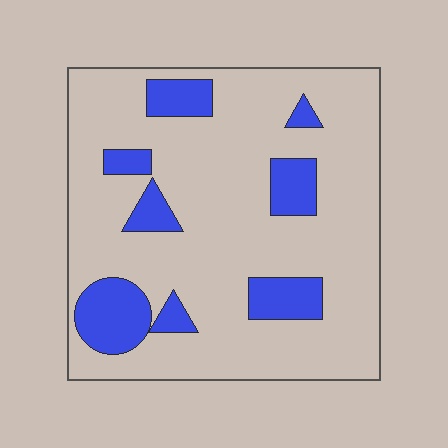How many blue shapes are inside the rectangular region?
8.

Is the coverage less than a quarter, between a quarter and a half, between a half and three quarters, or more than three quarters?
Less than a quarter.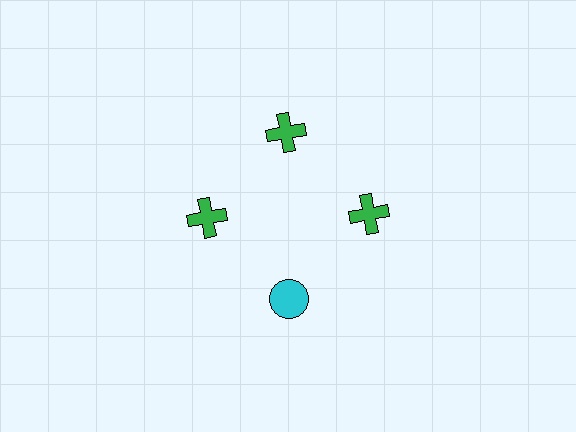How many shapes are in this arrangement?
There are 4 shapes arranged in a ring pattern.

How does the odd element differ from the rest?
It differs in both color (cyan instead of green) and shape (circle instead of cross).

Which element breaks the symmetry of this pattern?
The cyan circle at roughly the 6 o'clock position breaks the symmetry. All other shapes are green crosses.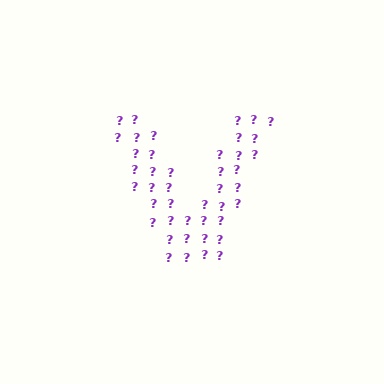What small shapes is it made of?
It is made of small question marks.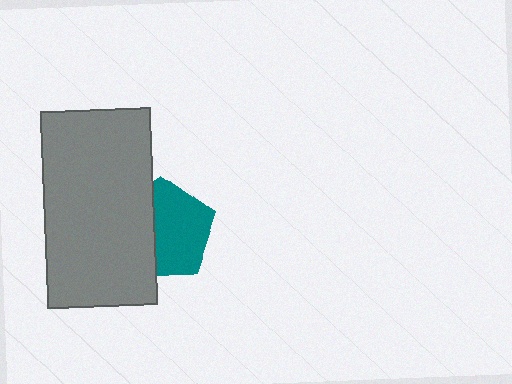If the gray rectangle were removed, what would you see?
You would see the complete teal pentagon.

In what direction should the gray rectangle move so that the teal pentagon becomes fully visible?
The gray rectangle should move left. That is the shortest direction to clear the overlap and leave the teal pentagon fully visible.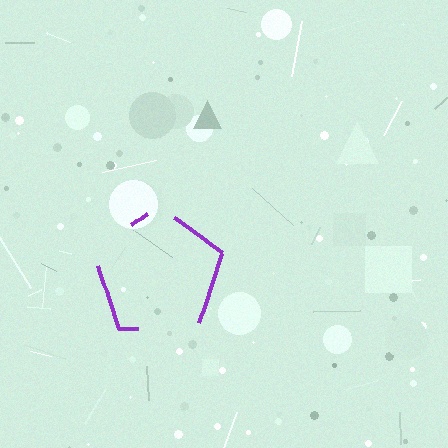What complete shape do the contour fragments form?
The contour fragments form a pentagon.